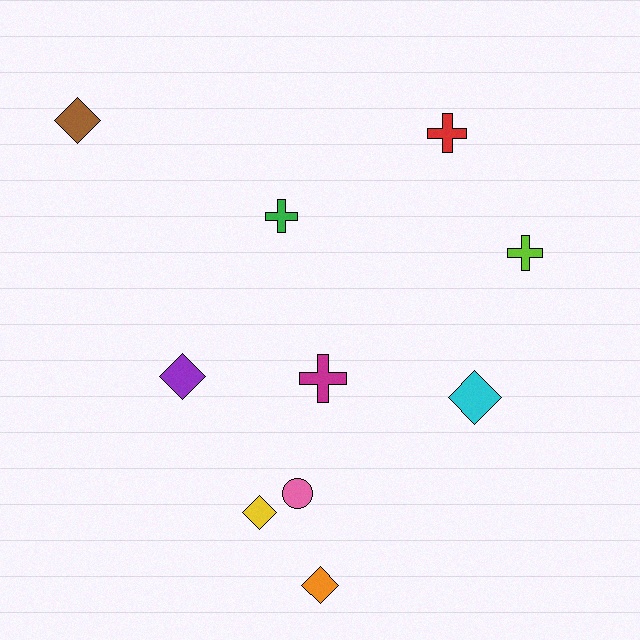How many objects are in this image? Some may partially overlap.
There are 10 objects.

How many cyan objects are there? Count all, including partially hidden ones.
There is 1 cyan object.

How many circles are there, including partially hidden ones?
There is 1 circle.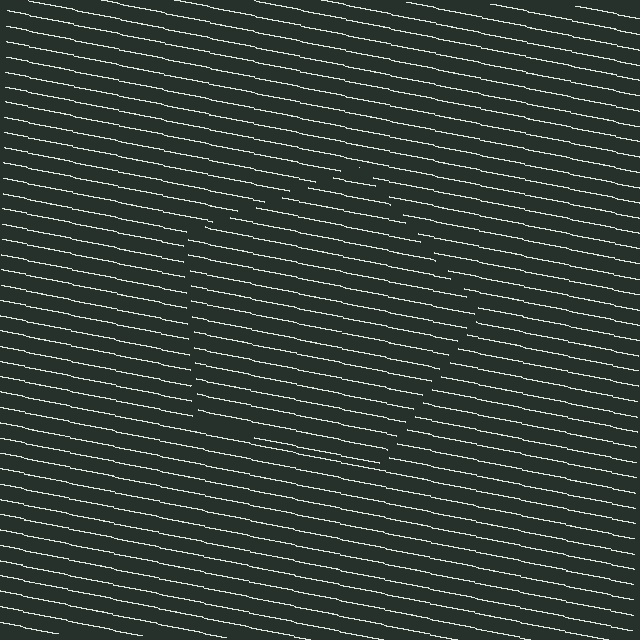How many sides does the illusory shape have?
5 sides — the line-ends trace a pentagon.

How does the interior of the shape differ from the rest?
The interior of the shape contains the same grating, shifted by half a period — the contour is defined by the phase discontinuity where line-ends from the inner and outer gratings abut.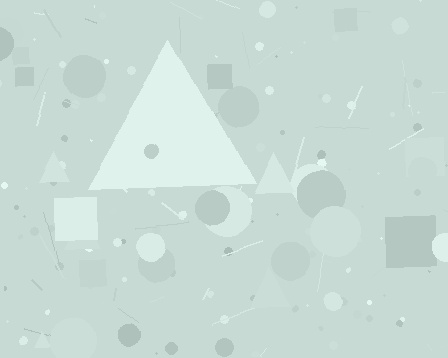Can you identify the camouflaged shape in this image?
The camouflaged shape is a triangle.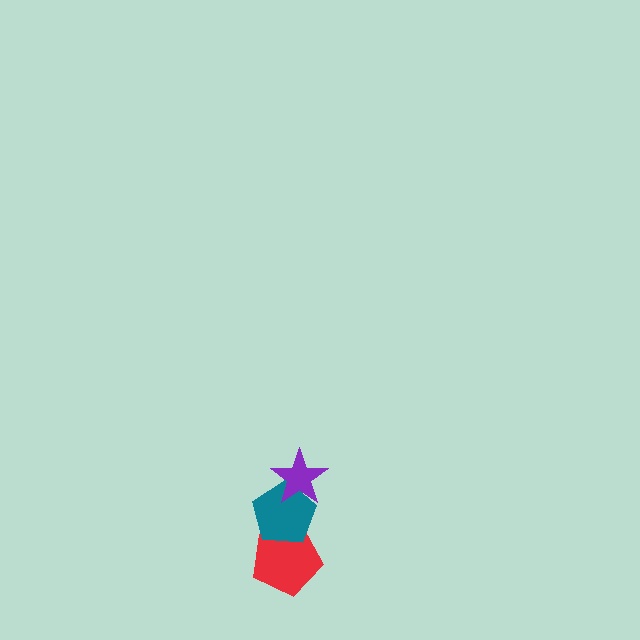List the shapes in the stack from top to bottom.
From top to bottom: the purple star, the teal pentagon, the red pentagon.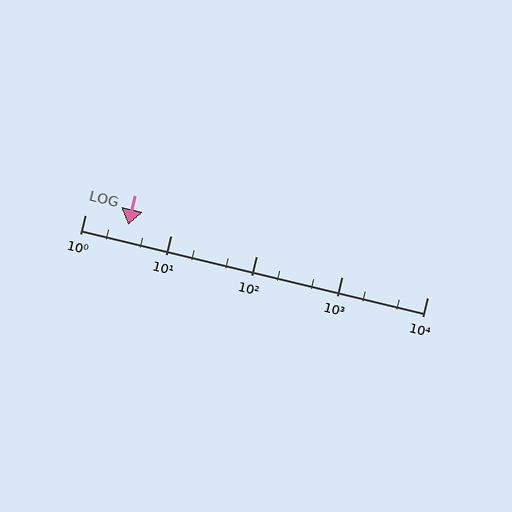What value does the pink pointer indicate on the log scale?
The pointer indicates approximately 3.2.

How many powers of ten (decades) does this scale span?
The scale spans 4 decades, from 1 to 10000.